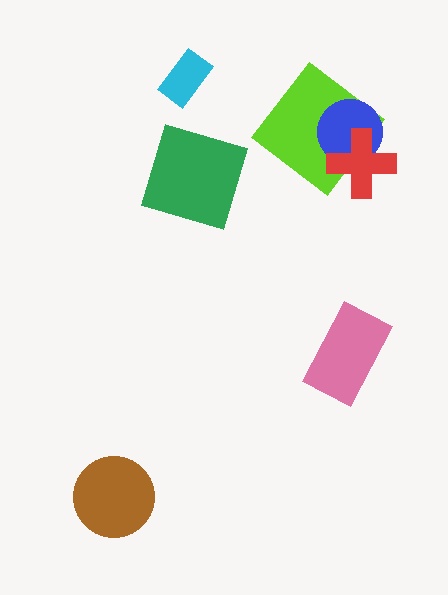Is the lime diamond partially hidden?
Yes, it is partially covered by another shape.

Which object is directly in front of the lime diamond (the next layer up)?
The blue circle is directly in front of the lime diamond.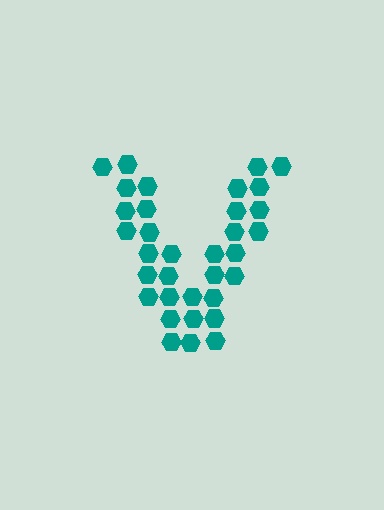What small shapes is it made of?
It is made of small hexagons.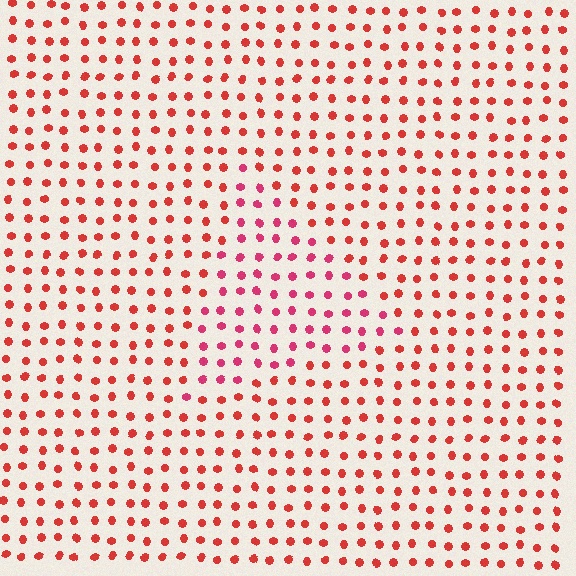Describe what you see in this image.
The image is filled with small red elements in a uniform arrangement. A triangle-shaped region is visible where the elements are tinted to a slightly different hue, forming a subtle color boundary.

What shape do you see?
I see a triangle.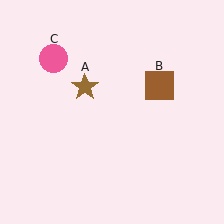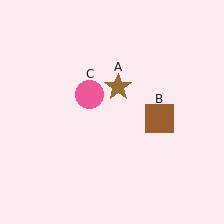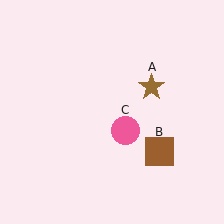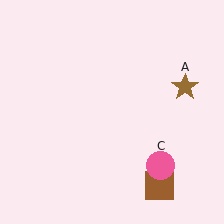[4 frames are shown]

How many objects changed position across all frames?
3 objects changed position: brown star (object A), brown square (object B), pink circle (object C).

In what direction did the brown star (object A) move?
The brown star (object A) moved right.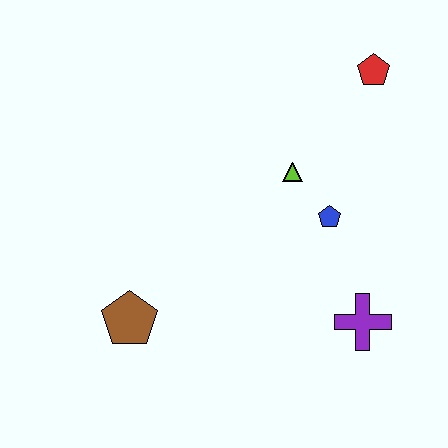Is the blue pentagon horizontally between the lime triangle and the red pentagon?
Yes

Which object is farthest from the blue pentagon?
The brown pentagon is farthest from the blue pentagon.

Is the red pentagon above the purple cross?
Yes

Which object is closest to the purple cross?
The blue pentagon is closest to the purple cross.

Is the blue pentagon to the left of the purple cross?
Yes